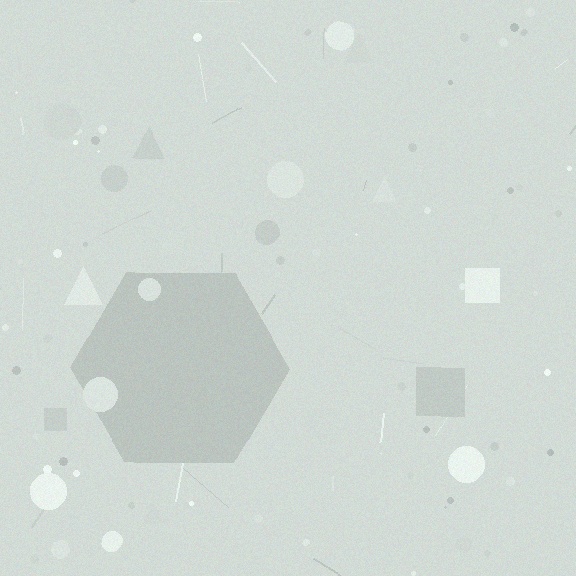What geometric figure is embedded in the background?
A hexagon is embedded in the background.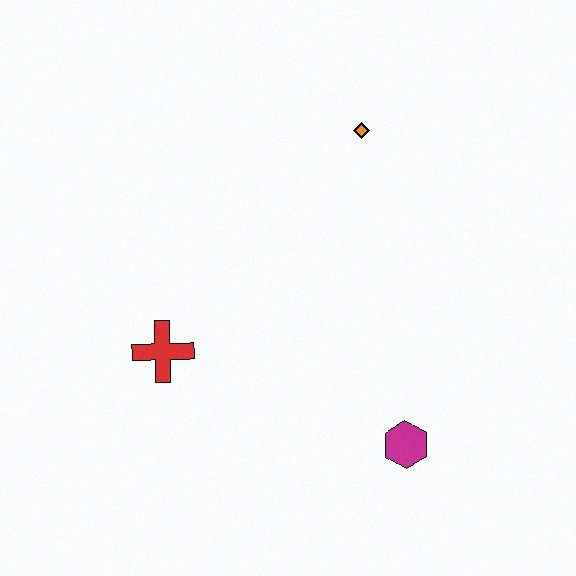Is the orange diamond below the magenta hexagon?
No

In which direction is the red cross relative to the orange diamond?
The red cross is below the orange diamond.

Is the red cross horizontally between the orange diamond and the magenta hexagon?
No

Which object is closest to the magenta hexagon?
The red cross is closest to the magenta hexagon.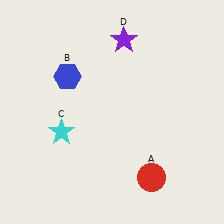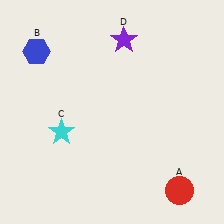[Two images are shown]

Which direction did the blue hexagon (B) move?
The blue hexagon (B) moved left.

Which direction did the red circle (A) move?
The red circle (A) moved right.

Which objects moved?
The objects that moved are: the red circle (A), the blue hexagon (B).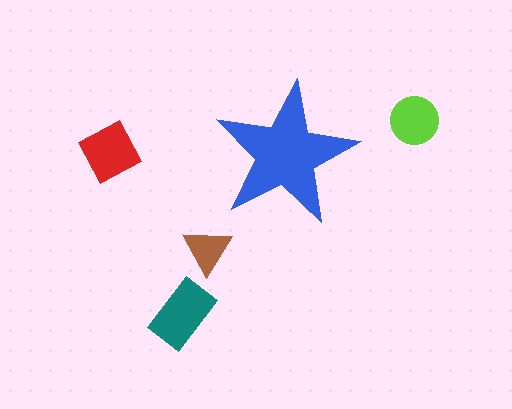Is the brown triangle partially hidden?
No, the brown triangle is fully visible.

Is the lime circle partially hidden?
No, the lime circle is fully visible.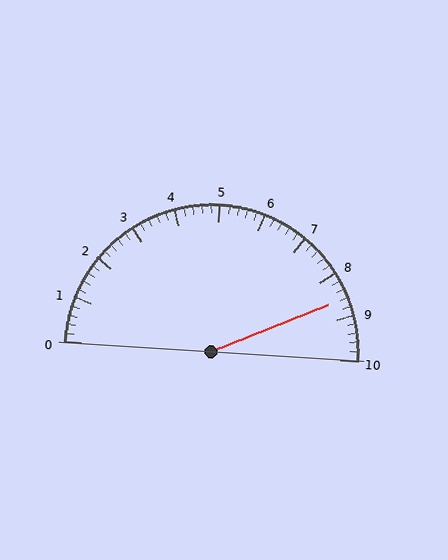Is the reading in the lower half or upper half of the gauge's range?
The reading is in the upper half of the range (0 to 10).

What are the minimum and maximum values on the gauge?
The gauge ranges from 0 to 10.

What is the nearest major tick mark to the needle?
The nearest major tick mark is 9.